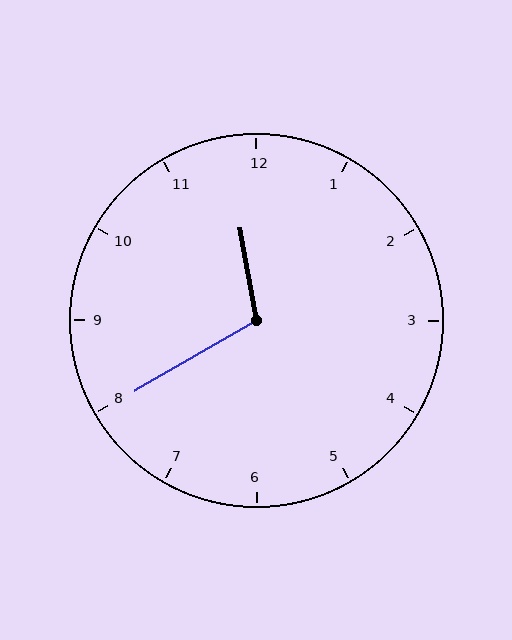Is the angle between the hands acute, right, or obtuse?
It is obtuse.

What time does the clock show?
11:40.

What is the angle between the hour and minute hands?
Approximately 110 degrees.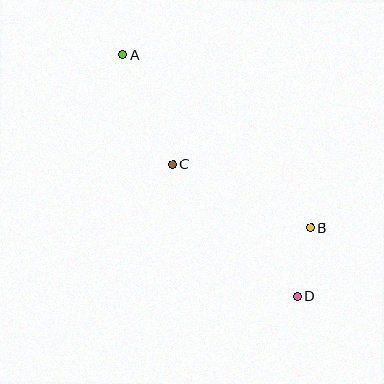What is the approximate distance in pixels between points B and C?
The distance between B and C is approximately 152 pixels.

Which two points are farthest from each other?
Points A and D are farthest from each other.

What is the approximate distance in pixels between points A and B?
The distance between A and B is approximately 255 pixels.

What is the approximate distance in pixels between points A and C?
The distance between A and C is approximately 120 pixels.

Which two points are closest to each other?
Points B and D are closest to each other.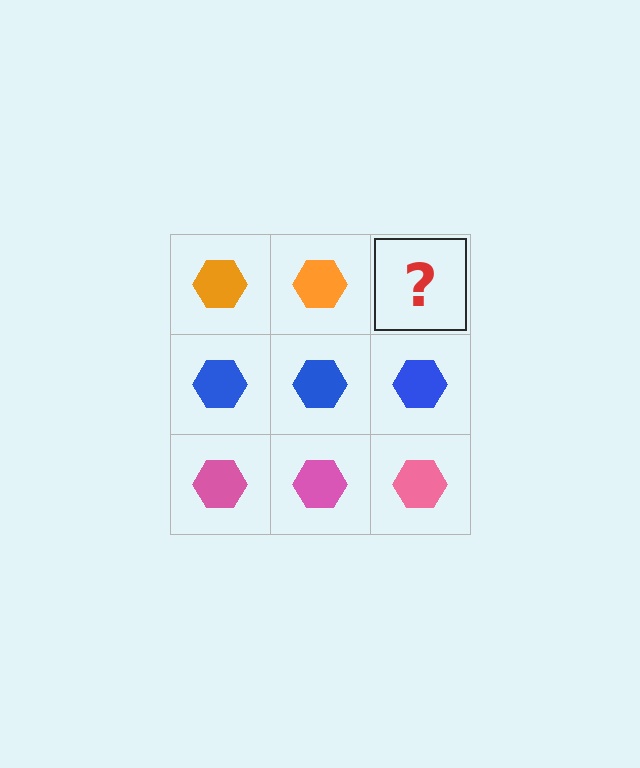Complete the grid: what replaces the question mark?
The question mark should be replaced with an orange hexagon.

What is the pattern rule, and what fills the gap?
The rule is that each row has a consistent color. The gap should be filled with an orange hexagon.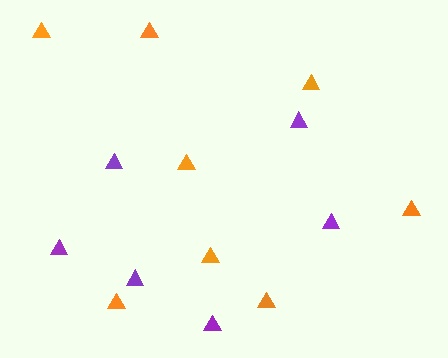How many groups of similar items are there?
There are 2 groups: one group of purple triangles (6) and one group of orange triangles (8).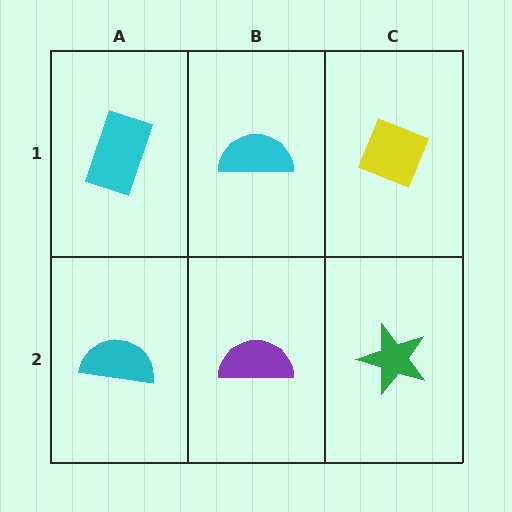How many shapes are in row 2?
3 shapes.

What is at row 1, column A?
A cyan rectangle.